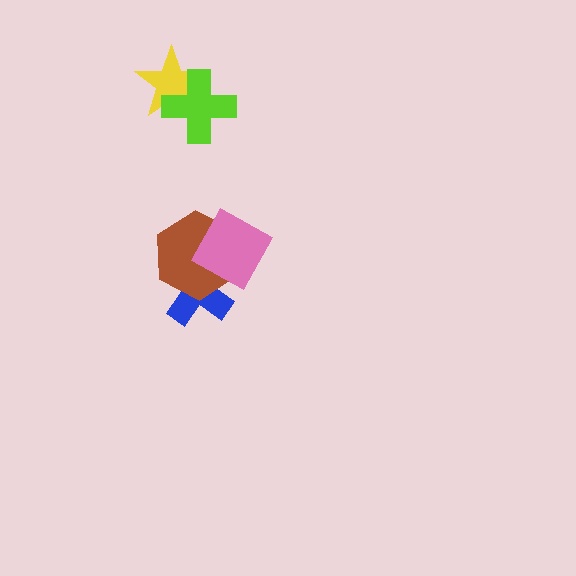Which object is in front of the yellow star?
The lime cross is in front of the yellow star.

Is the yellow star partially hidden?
Yes, it is partially covered by another shape.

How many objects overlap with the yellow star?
1 object overlaps with the yellow star.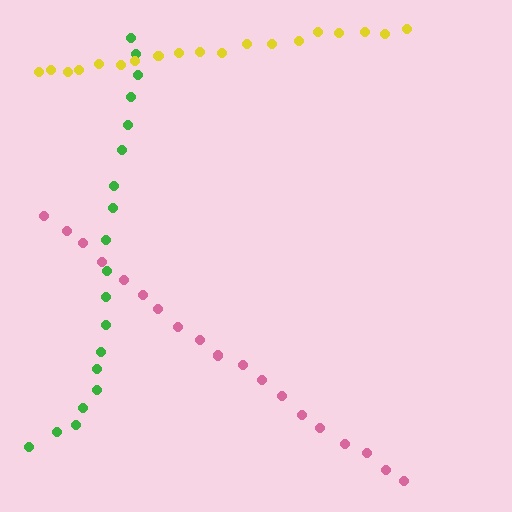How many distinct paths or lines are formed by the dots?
There are 3 distinct paths.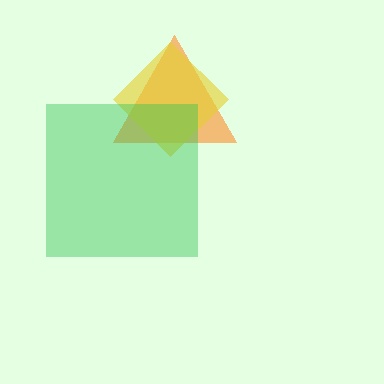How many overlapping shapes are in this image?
There are 3 overlapping shapes in the image.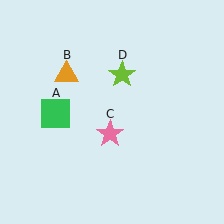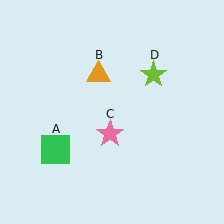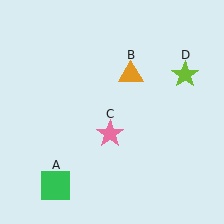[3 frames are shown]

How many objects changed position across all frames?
3 objects changed position: green square (object A), orange triangle (object B), lime star (object D).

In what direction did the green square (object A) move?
The green square (object A) moved down.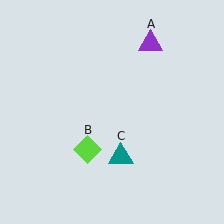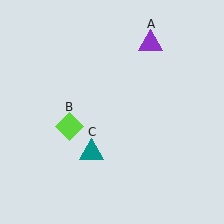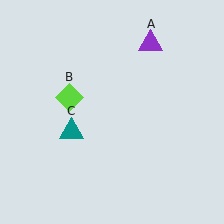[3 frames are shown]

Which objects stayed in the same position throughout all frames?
Purple triangle (object A) remained stationary.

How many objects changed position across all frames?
2 objects changed position: lime diamond (object B), teal triangle (object C).